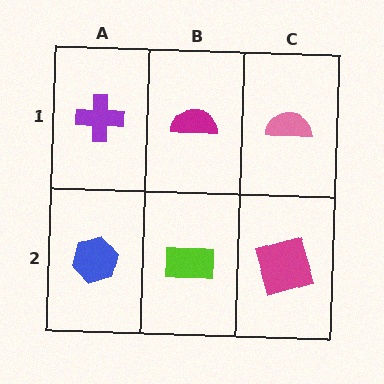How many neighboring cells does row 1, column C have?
2.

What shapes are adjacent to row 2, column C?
A pink semicircle (row 1, column C), a lime rectangle (row 2, column B).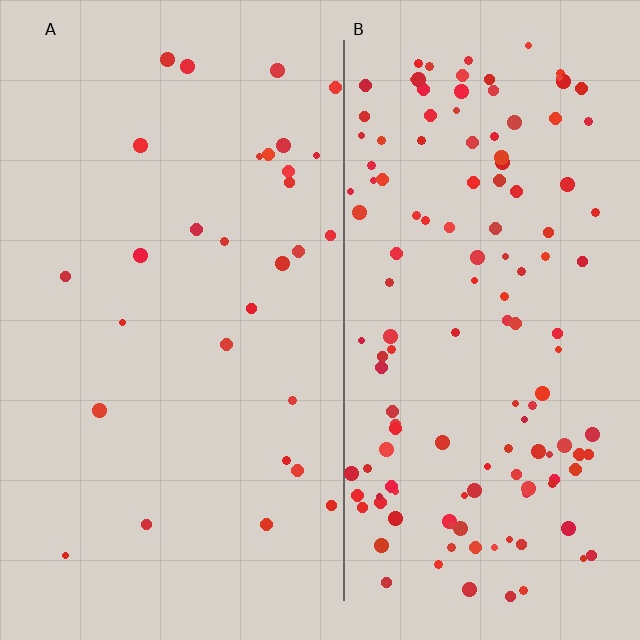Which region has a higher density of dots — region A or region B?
B (the right).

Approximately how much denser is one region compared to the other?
Approximately 4.7× — region B over region A.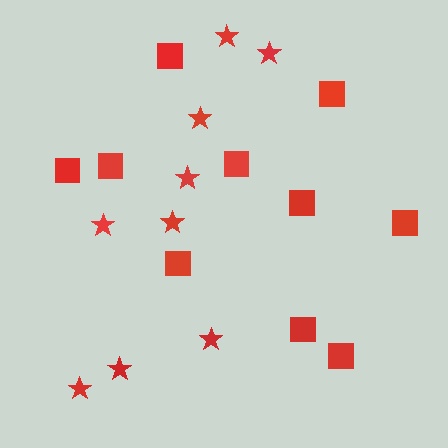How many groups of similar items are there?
There are 2 groups: one group of squares (10) and one group of stars (9).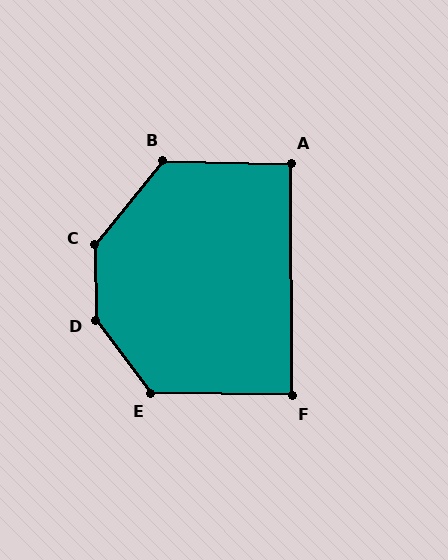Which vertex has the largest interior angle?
D, at approximately 144 degrees.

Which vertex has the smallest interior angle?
F, at approximately 89 degrees.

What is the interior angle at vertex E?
Approximately 128 degrees (obtuse).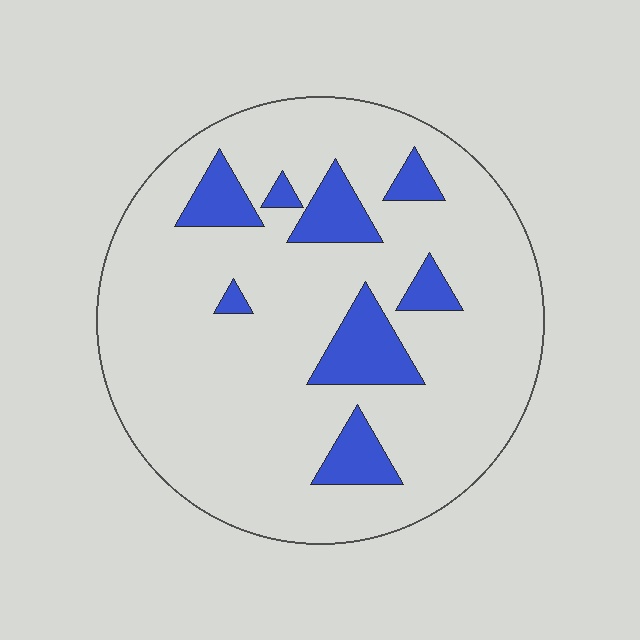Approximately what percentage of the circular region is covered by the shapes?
Approximately 15%.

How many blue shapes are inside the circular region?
8.